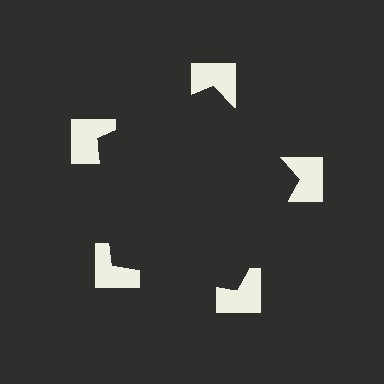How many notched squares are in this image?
There are 5 — one at each vertex of the illusory pentagon.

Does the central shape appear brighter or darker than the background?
It typically appears slightly darker than the background, even though no actual brightness change is drawn.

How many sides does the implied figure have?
5 sides.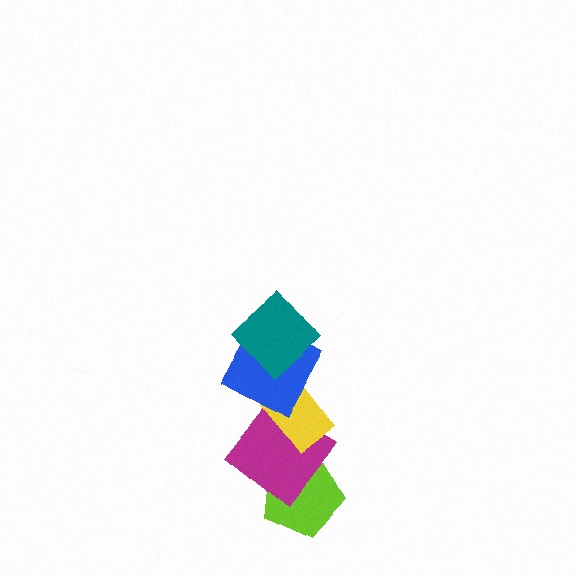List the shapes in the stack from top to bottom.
From top to bottom: the teal diamond, the blue square, the yellow rectangle, the magenta diamond, the lime pentagon.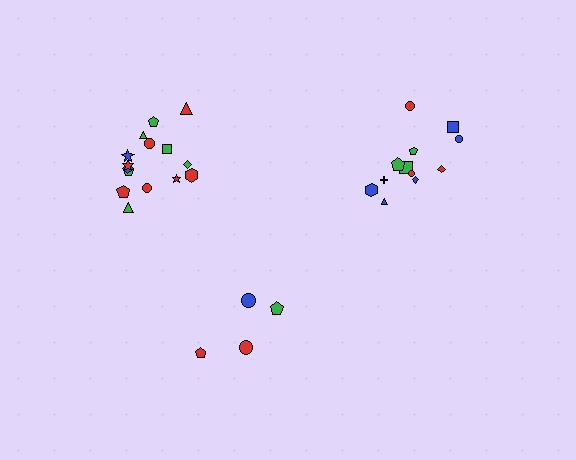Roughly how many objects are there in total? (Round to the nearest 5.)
Roughly 30 objects in total.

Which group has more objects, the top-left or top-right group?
The top-left group.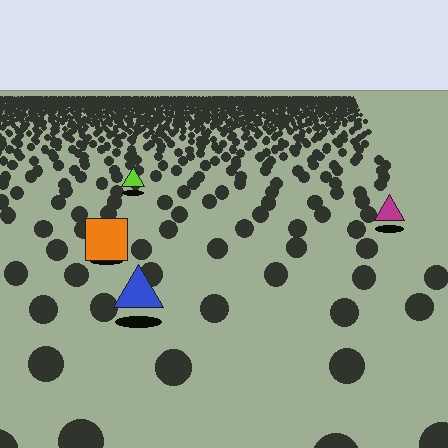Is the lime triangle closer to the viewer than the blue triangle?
No. The blue triangle is closer — you can tell from the texture gradient: the ground texture is coarser near it.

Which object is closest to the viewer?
The blue triangle is closest. The texture marks near it are larger and more spread out.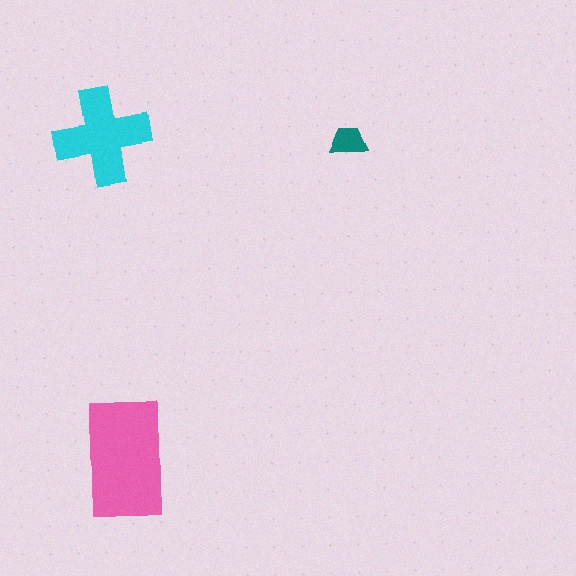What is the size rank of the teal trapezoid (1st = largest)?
3rd.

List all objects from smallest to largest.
The teal trapezoid, the cyan cross, the pink rectangle.